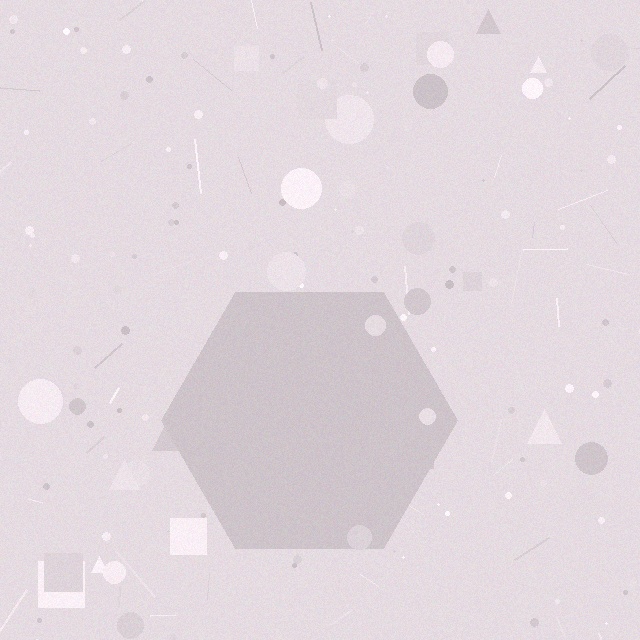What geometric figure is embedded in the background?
A hexagon is embedded in the background.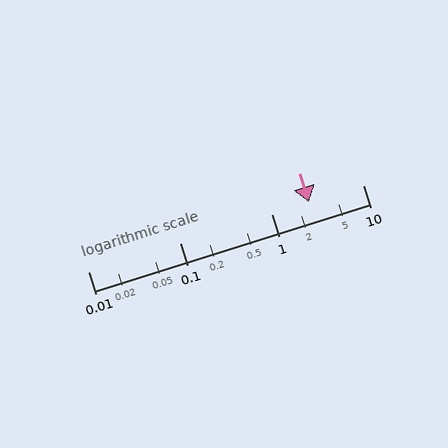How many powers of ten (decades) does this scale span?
The scale spans 3 decades, from 0.01 to 10.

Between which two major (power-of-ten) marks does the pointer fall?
The pointer is between 1 and 10.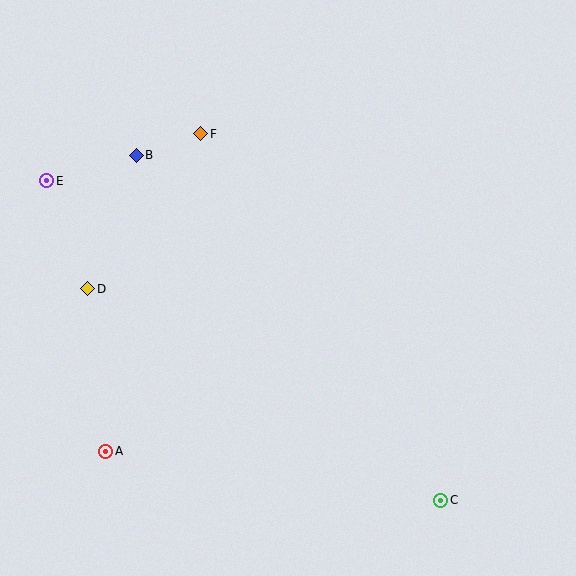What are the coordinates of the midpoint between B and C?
The midpoint between B and C is at (289, 328).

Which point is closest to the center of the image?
Point F at (201, 134) is closest to the center.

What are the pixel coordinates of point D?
Point D is at (88, 289).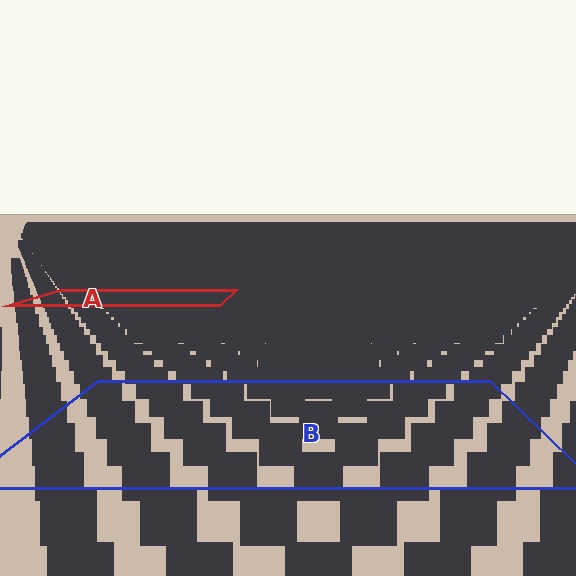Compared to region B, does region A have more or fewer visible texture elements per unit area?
Region A has more texture elements per unit area — they are packed more densely because it is farther away.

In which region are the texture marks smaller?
The texture marks are smaller in region A, because it is farther away.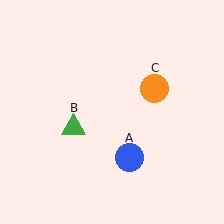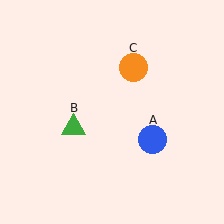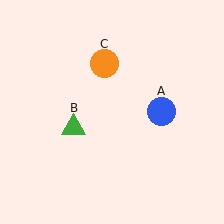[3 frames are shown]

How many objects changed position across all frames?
2 objects changed position: blue circle (object A), orange circle (object C).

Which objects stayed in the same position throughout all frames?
Green triangle (object B) remained stationary.